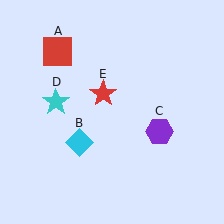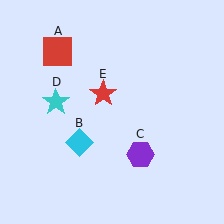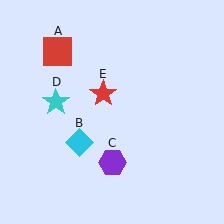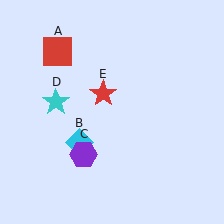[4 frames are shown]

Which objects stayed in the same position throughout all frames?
Red square (object A) and cyan diamond (object B) and cyan star (object D) and red star (object E) remained stationary.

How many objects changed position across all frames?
1 object changed position: purple hexagon (object C).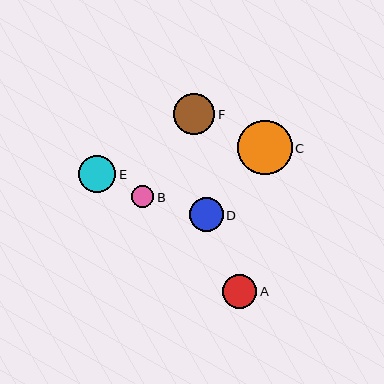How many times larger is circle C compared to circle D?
Circle C is approximately 1.6 times the size of circle D.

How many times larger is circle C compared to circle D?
Circle C is approximately 1.6 times the size of circle D.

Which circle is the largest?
Circle C is the largest with a size of approximately 54 pixels.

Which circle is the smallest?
Circle B is the smallest with a size of approximately 22 pixels.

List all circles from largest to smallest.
From largest to smallest: C, F, E, D, A, B.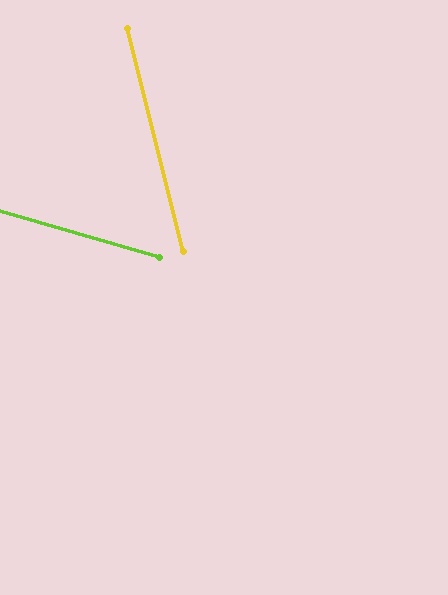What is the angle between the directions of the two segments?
Approximately 60 degrees.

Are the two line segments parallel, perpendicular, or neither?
Neither parallel nor perpendicular — they differ by about 60°.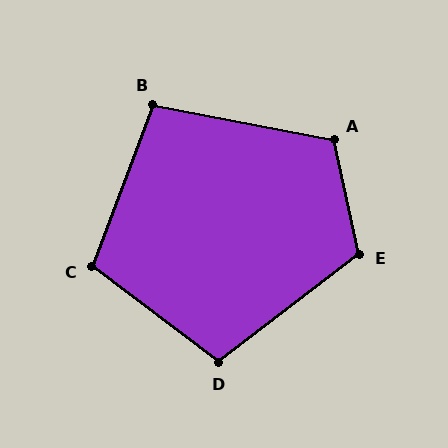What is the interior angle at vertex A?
Approximately 113 degrees (obtuse).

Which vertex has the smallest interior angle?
B, at approximately 100 degrees.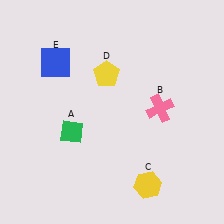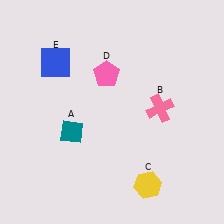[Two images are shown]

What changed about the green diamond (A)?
In Image 1, A is green. In Image 2, it changed to teal.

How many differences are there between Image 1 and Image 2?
There are 2 differences between the two images.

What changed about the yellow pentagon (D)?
In Image 1, D is yellow. In Image 2, it changed to pink.